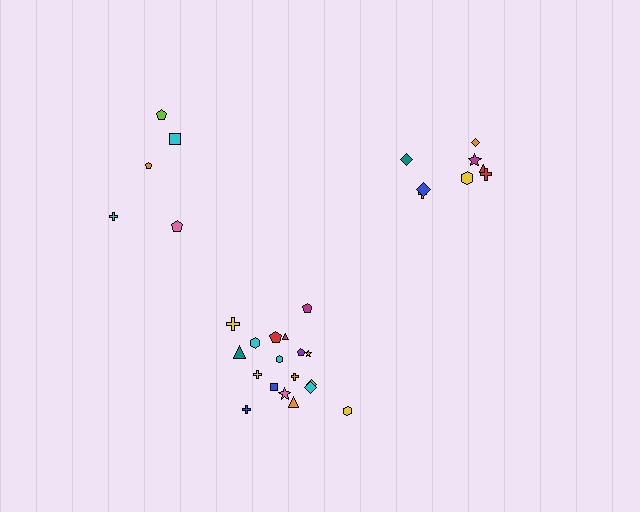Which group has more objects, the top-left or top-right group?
The top-right group.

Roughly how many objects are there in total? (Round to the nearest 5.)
Roughly 30 objects in total.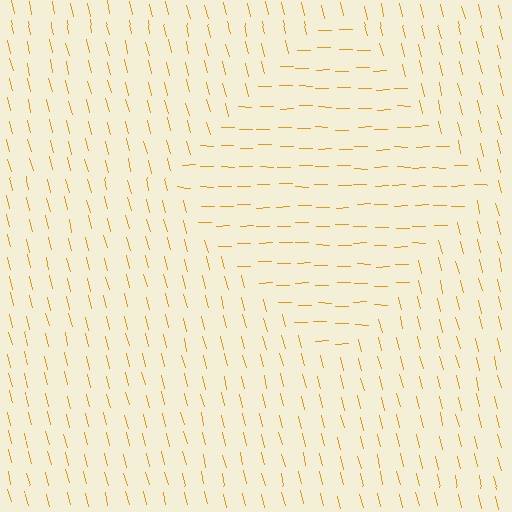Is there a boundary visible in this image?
Yes, there is a texture boundary formed by a change in line orientation.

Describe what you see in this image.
The image is filled with small orange line segments. A diamond region in the image has lines oriented differently from the surrounding lines, creating a visible texture boundary.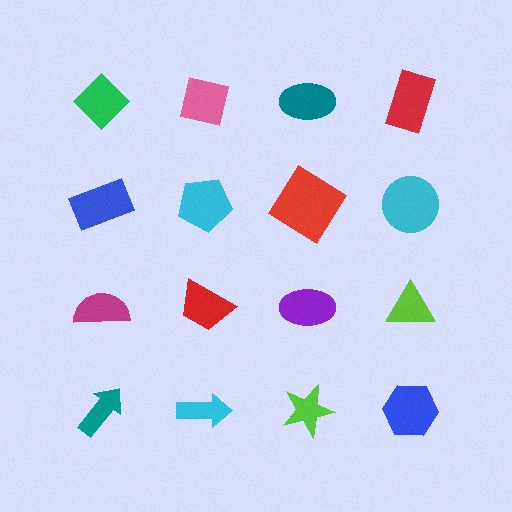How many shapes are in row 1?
4 shapes.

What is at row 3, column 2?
A red trapezoid.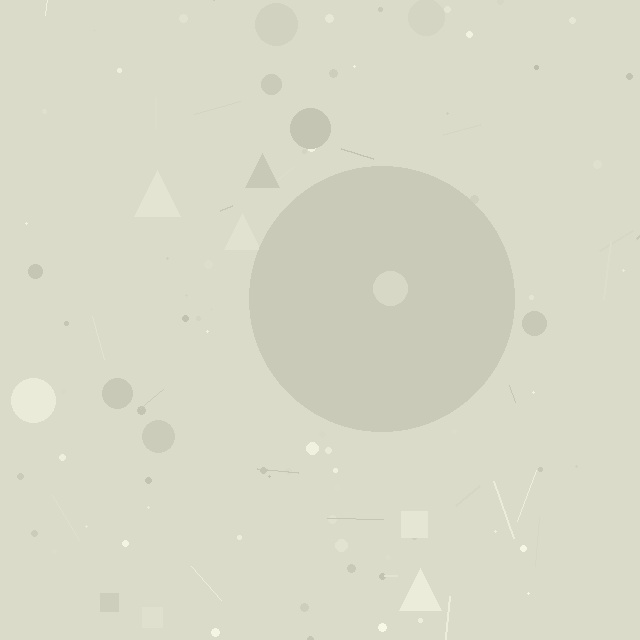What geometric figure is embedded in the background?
A circle is embedded in the background.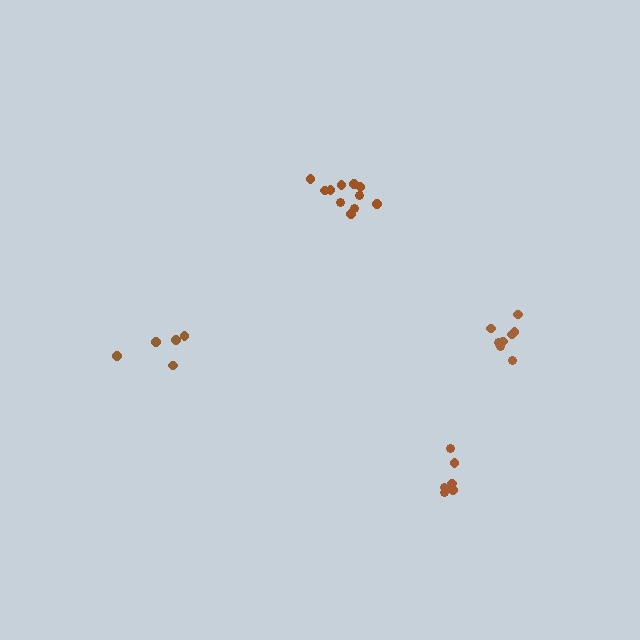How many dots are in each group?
Group 1: 5 dots, Group 2: 8 dots, Group 3: 6 dots, Group 4: 11 dots (30 total).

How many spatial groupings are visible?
There are 4 spatial groupings.